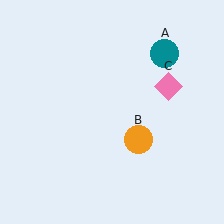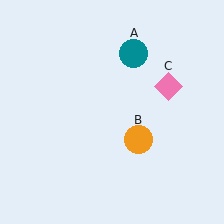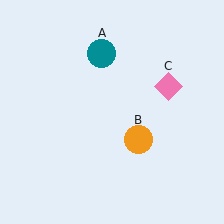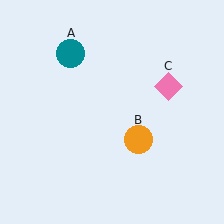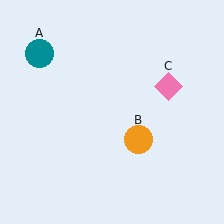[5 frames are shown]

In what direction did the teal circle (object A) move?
The teal circle (object A) moved left.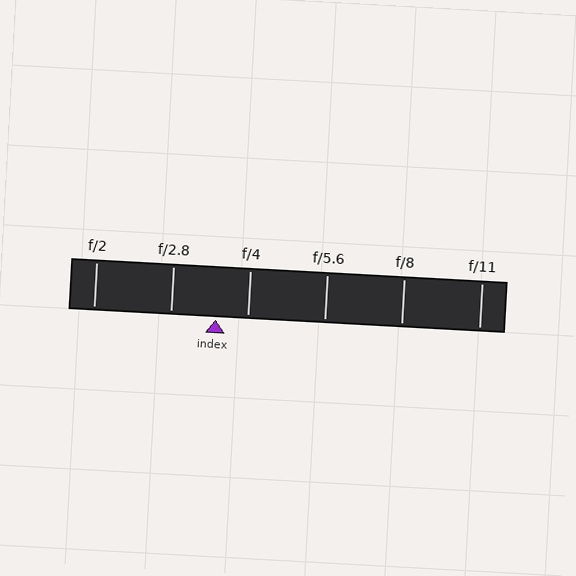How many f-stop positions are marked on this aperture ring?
There are 6 f-stop positions marked.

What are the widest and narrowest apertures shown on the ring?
The widest aperture shown is f/2 and the narrowest is f/11.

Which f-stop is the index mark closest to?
The index mark is closest to f/4.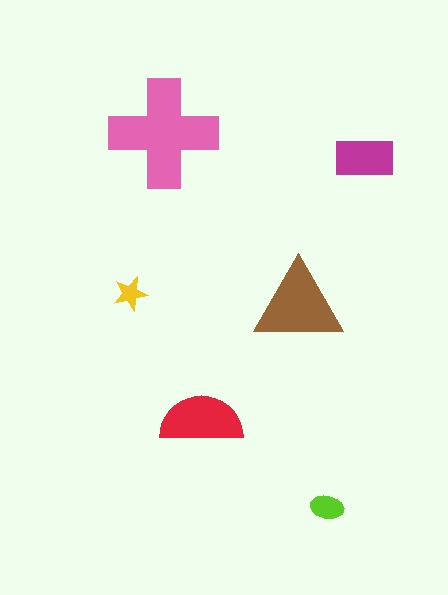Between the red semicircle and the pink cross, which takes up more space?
The pink cross.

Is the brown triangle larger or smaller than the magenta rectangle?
Larger.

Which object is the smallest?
The yellow star.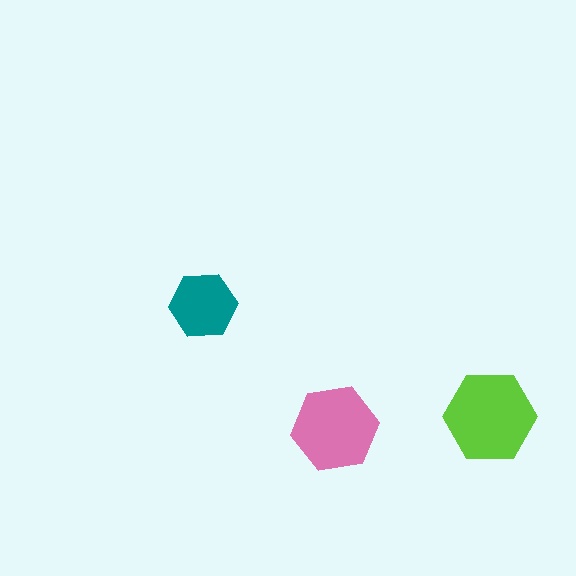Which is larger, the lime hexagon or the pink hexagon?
The lime one.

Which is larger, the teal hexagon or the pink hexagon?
The pink one.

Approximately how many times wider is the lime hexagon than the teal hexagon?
About 1.5 times wider.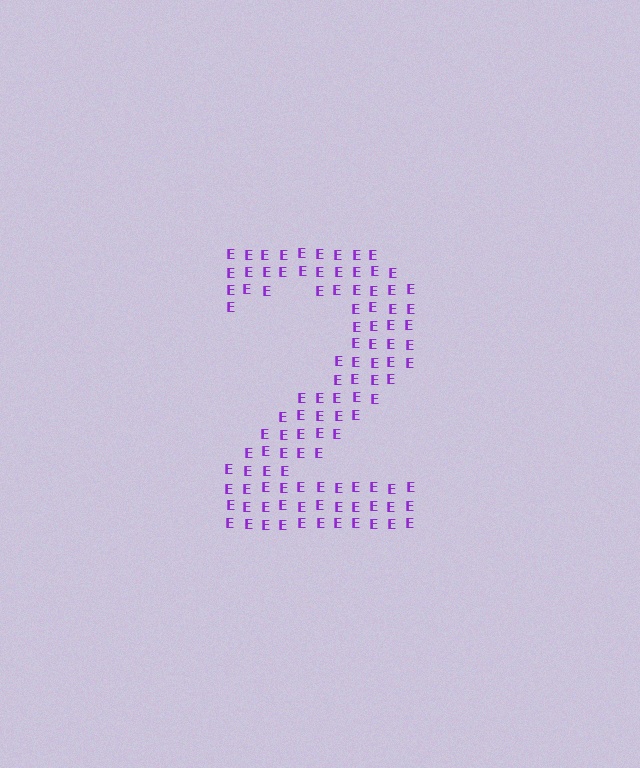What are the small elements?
The small elements are letter E's.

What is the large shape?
The large shape is the digit 2.